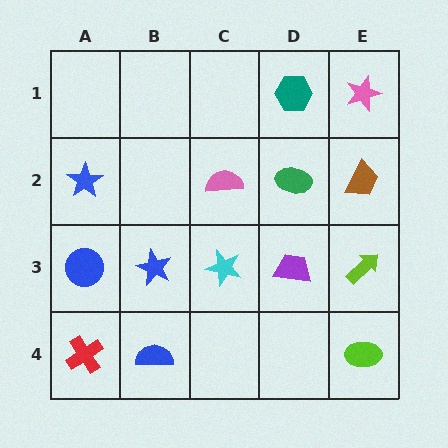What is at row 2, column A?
A blue star.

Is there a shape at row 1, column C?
No, that cell is empty.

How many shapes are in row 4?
3 shapes.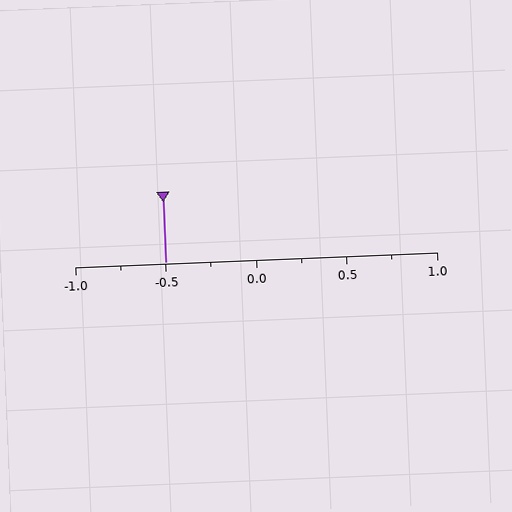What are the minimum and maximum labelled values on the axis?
The axis runs from -1.0 to 1.0.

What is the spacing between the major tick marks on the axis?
The major ticks are spaced 0.5 apart.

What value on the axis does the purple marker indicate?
The marker indicates approximately -0.5.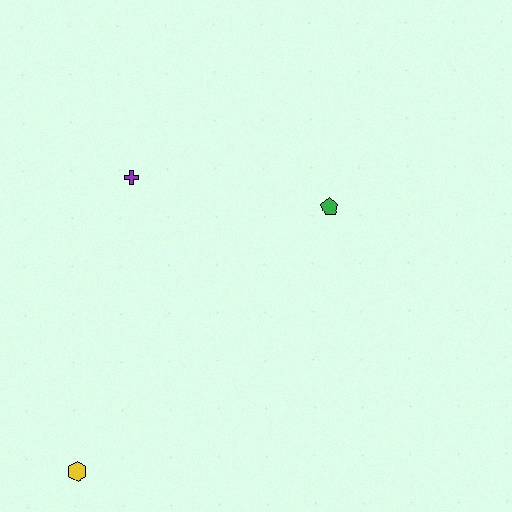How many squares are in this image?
There are no squares.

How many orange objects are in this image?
There are no orange objects.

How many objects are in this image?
There are 3 objects.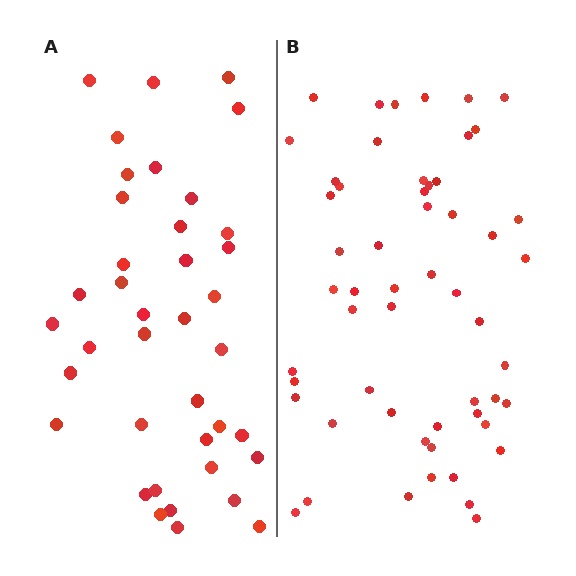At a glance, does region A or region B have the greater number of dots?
Region B (the right region) has more dots.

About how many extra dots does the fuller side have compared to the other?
Region B has approximately 15 more dots than region A.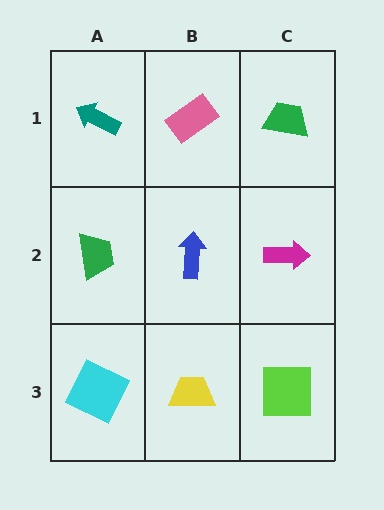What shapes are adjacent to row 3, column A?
A green trapezoid (row 2, column A), a yellow trapezoid (row 3, column B).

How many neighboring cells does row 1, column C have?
2.